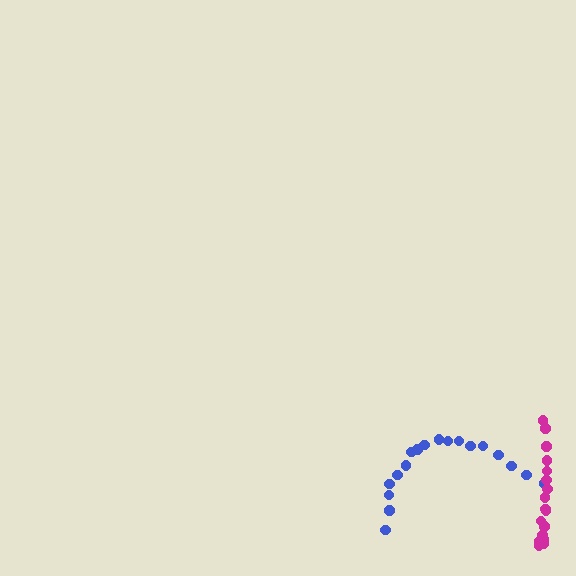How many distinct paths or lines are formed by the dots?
There are 2 distinct paths.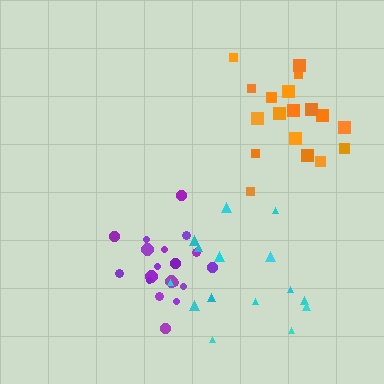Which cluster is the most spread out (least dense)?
Cyan.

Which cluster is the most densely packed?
Orange.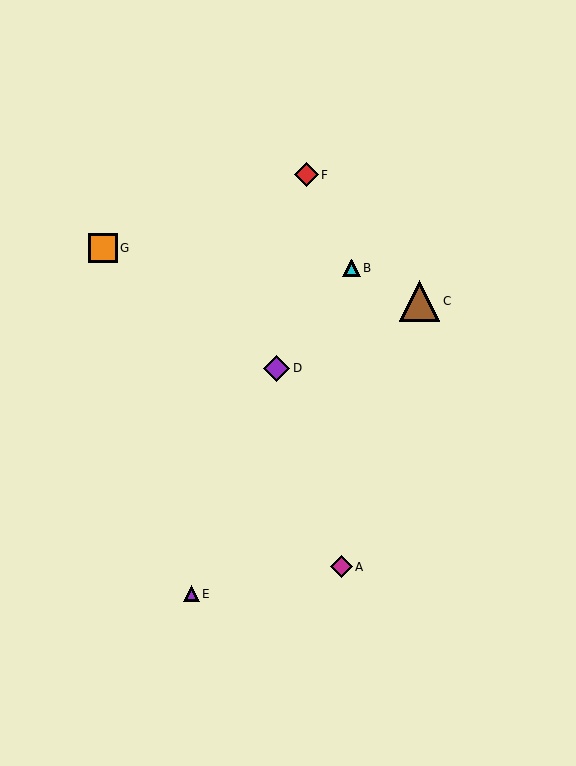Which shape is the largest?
The brown triangle (labeled C) is the largest.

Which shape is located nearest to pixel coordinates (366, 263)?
The cyan triangle (labeled B) at (352, 268) is nearest to that location.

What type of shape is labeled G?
Shape G is an orange square.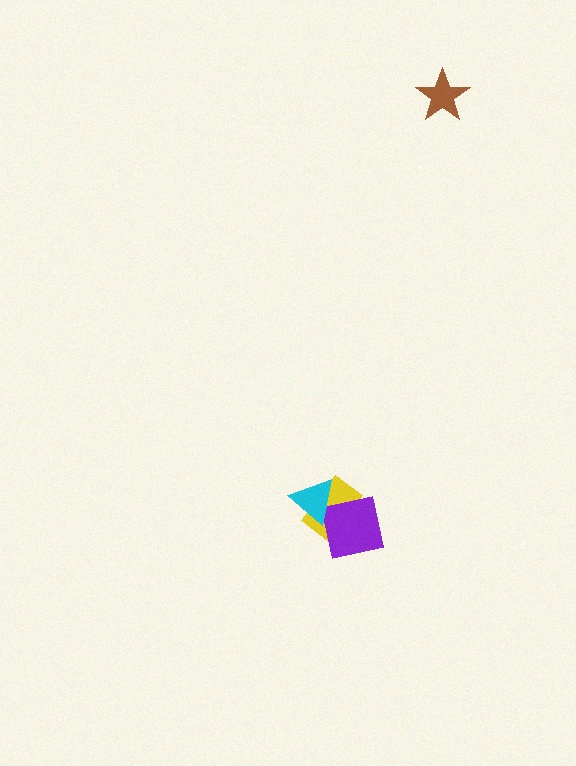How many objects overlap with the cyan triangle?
2 objects overlap with the cyan triangle.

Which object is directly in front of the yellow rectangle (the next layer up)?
The purple square is directly in front of the yellow rectangle.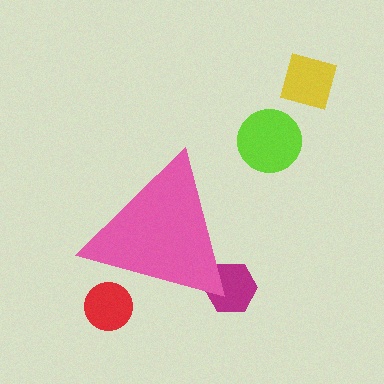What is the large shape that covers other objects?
A pink triangle.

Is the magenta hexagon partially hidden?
Yes, the magenta hexagon is partially hidden behind the pink triangle.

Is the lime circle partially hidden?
No, the lime circle is fully visible.